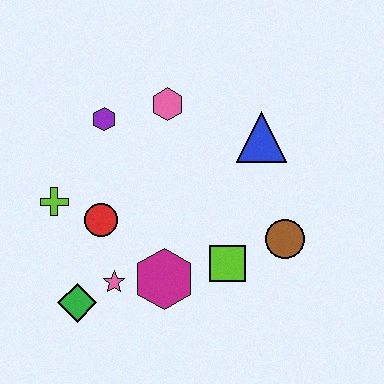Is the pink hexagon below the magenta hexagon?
No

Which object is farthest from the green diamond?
The blue triangle is farthest from the green diamond.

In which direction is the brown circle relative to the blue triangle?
The brown circle is below the blue triangle.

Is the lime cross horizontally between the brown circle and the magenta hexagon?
No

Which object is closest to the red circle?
The lime cross is closest to the red circle.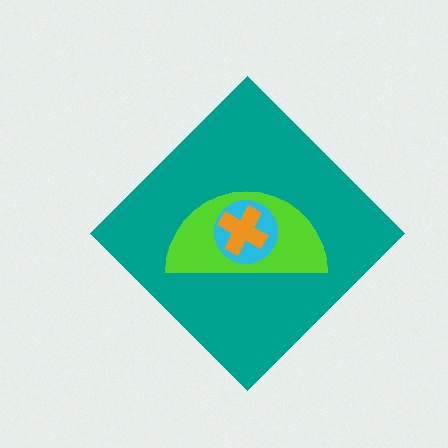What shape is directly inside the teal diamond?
The lime semicircle.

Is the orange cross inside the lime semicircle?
Yes.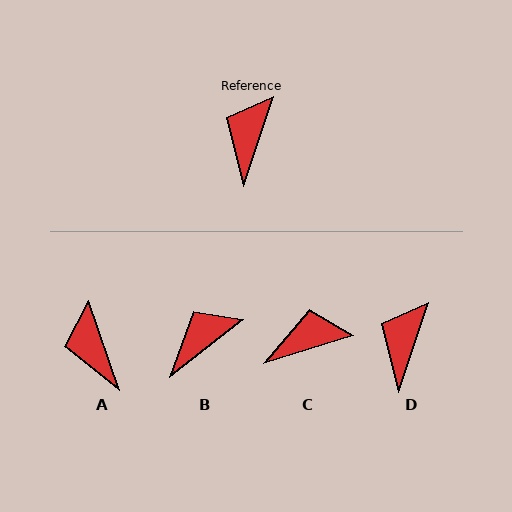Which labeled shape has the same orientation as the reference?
D.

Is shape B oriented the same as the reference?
No, it is off by about 34 degrees.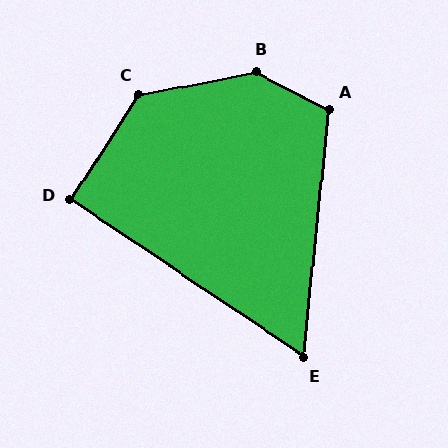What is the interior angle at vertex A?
Approximately 111 degrees (obtuse).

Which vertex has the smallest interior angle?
E, at approximately 62 degrees.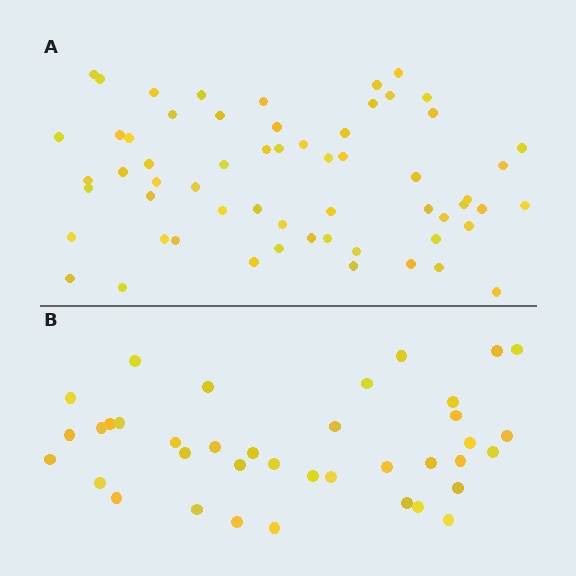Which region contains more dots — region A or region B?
Region A (the top region) has more dots.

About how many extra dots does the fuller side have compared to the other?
Region A has approximately 20 more dots than region B.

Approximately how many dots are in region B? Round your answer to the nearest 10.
About 40 dots. (The exact count is 38, which rounds to 40.)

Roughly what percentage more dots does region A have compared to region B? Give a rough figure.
About 60% more.